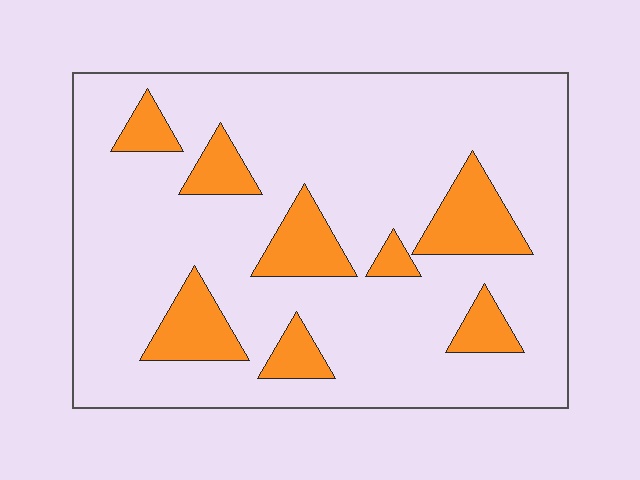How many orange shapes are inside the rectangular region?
8.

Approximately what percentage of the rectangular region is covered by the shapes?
Approximately 20%.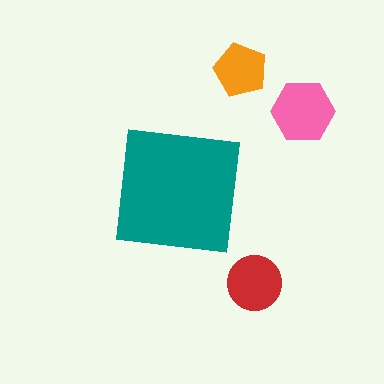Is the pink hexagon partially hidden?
No, the pink hexagon is fully visible.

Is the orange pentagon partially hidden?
No, the orange pentagon is fully visible.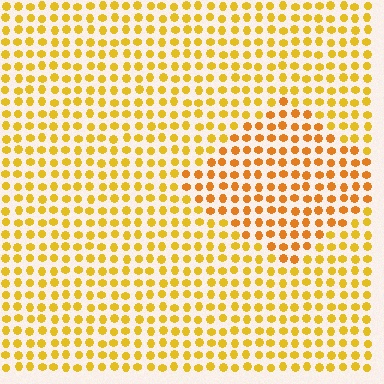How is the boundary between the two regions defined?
The boundary is defined purely by a slight shift in hue (about 20 degrees). Spacing, size, and orientation are identical on both sides.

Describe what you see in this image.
The image is filled with small yellow elements in a uniform arrangement. A diamond-shaped region is visible where the elements are tinted to a slightly different hue, forming a subtle color boundary.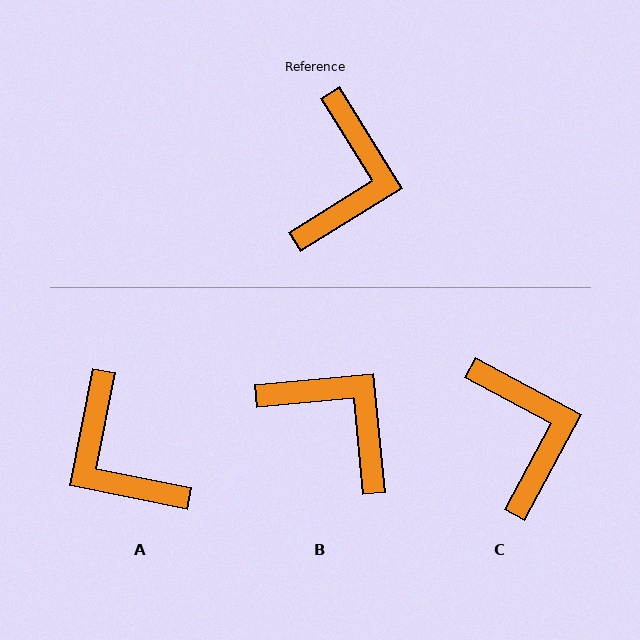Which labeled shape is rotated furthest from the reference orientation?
A, about 133 degrees away.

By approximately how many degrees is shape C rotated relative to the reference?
Approximately 30 degrees counter-clockwise.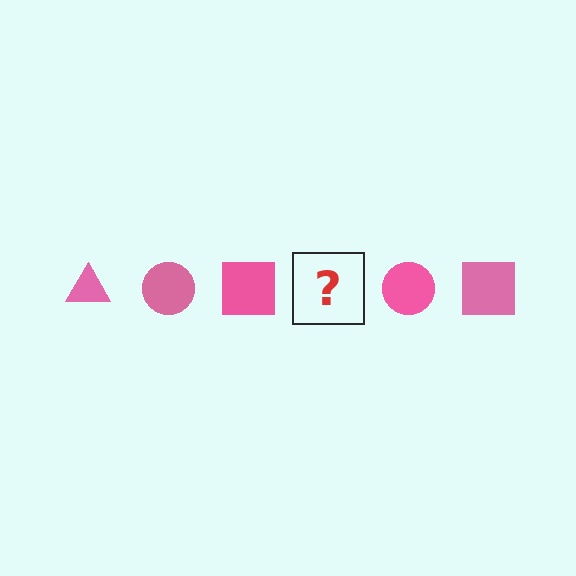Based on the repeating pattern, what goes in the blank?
The blank should be a pink triangle.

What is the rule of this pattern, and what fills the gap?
The rule is that the pattern cycles through triangle, circle, square shapes in pink. The gap should be filled with a pink triangle.